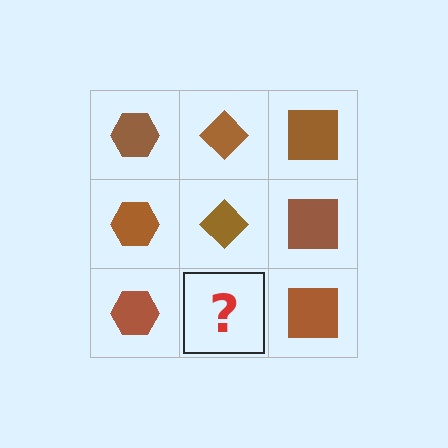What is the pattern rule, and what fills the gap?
The rule is that each column has a consistent shape. The gap should be filled with a brown diamond.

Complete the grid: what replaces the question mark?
The question mark should be replaced with a brown diamond.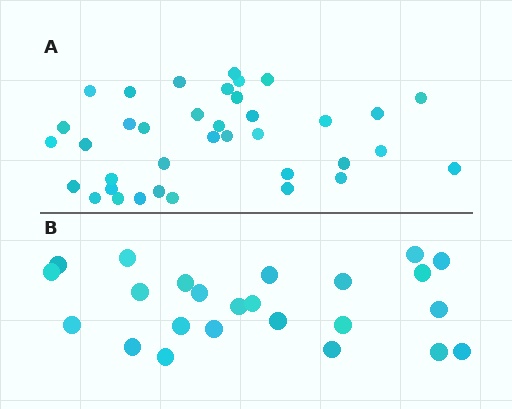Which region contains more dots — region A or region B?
Region A (the top region) has more dots.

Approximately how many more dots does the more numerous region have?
Region A has approximately 15 more dots than region B.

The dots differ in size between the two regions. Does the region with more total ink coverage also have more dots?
No. Region B has more total ink coverage because its dots are larger, but region A actually contains more individual dots. Total area can be misleading — the number of items is what matters here.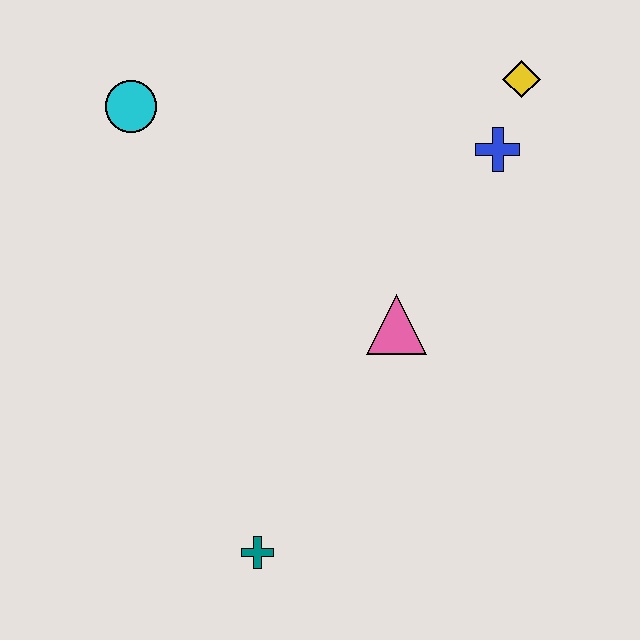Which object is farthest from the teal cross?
The yellow diamond is farthest from the teal cross.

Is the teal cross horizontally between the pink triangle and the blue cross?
No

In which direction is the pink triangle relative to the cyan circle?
The pink triangle is to the right of the cyan circle.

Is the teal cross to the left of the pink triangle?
Yes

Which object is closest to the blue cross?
The yellow diamond is closest to the blue cross.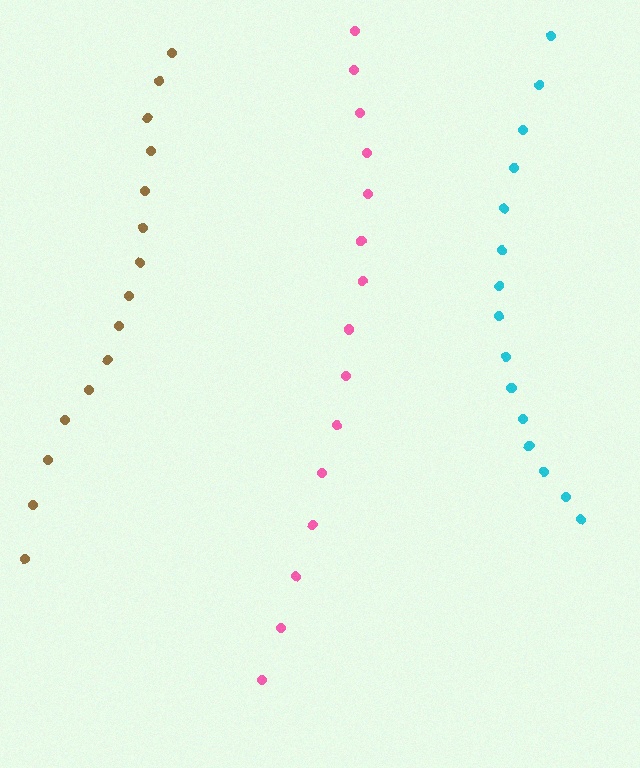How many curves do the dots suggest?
There are 3 distinct paths.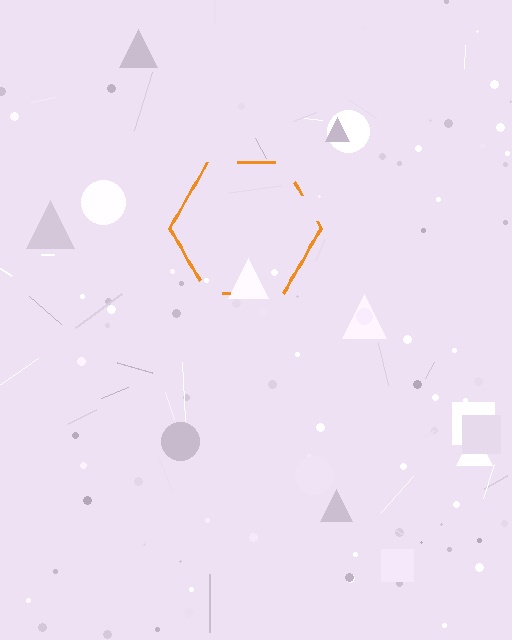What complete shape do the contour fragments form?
The contour fragments form a hexagon.